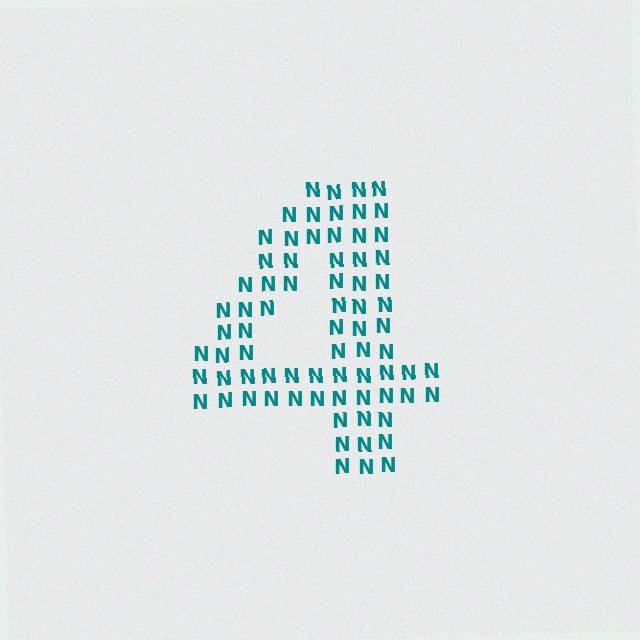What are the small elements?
The small elements are letter N's.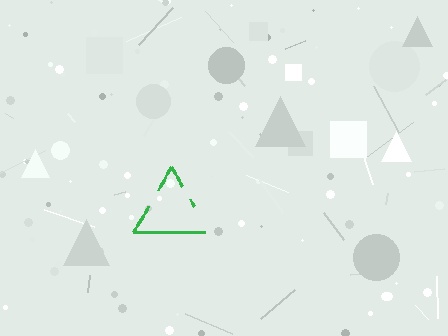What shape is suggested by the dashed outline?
The dashed outline suggests a triangle.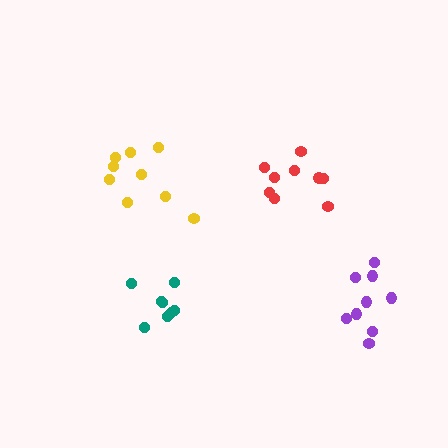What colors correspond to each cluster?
The clusters are colored: purple, teal, yellow, red.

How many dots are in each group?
Group 1: 9 dots, Group 2: 8 dots, Group 3: 9 dots, Group 4: 9 dots (35 total).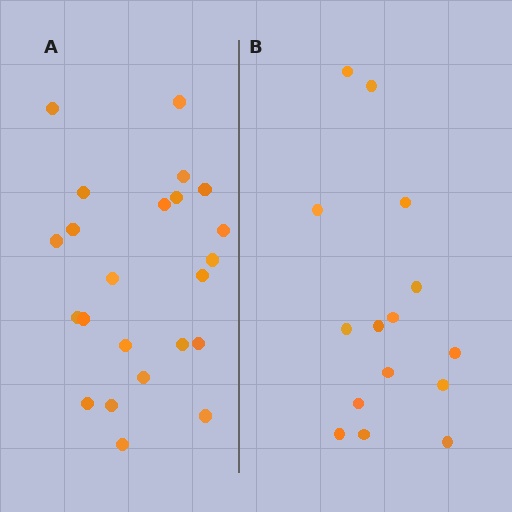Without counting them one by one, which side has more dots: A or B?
Region A (the left region) has more dots.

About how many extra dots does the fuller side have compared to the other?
Region A has roughly 8 or so more dots than region B.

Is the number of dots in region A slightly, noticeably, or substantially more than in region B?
Region A has substantially more. The ratio is roughly 1.5 to 1.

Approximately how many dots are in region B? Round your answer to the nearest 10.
About 20 dots. (The exact count is 15, which rounds to 20.)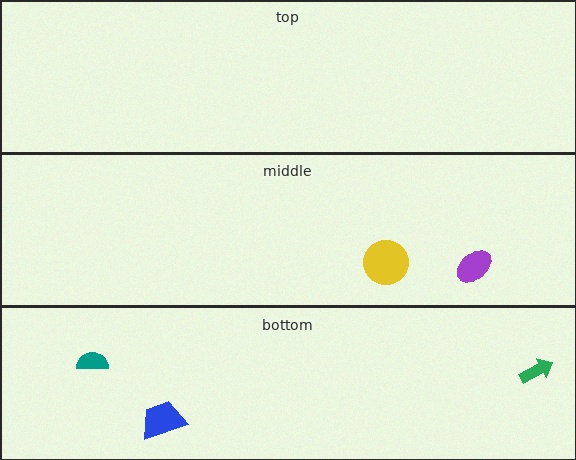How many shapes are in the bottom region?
3.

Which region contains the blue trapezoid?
The bottom region.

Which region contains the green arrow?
The bottom region.